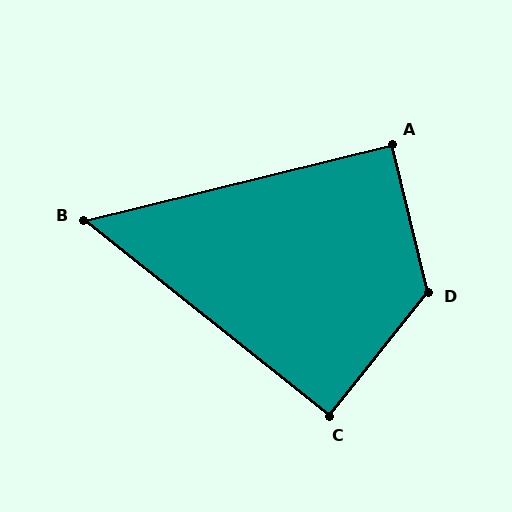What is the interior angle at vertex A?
Approximately 90 degrees (approximately right).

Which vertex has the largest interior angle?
D, at approximately 128 degrees.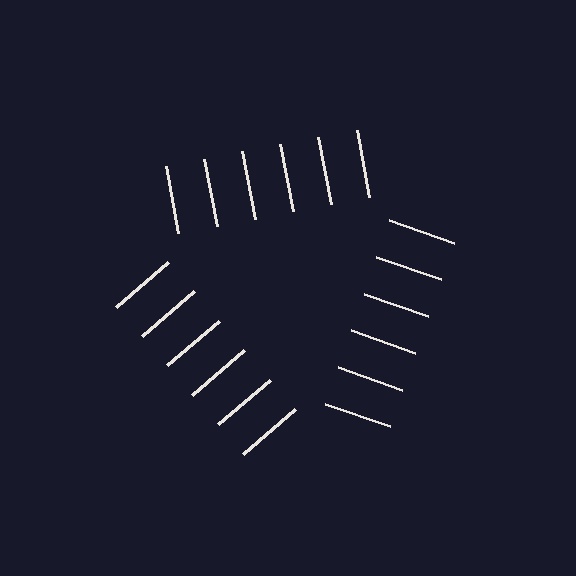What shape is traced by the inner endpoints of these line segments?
An illusory triangle — the line segments terminate on its edges but no continuous stroke is drawn.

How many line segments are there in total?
18 — 6 along each of the 3 edges.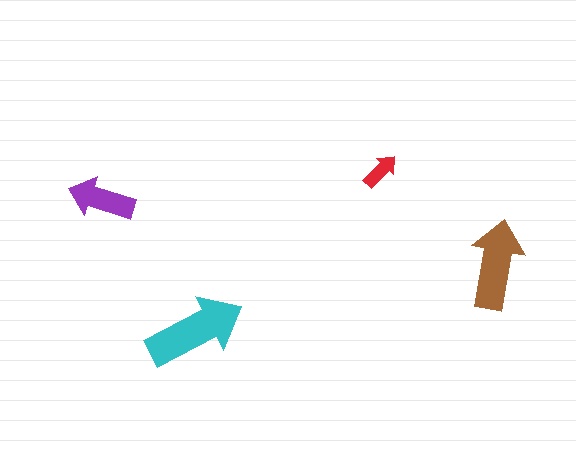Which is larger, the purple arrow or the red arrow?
The purple one.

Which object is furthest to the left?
The purple arrow is leftmost.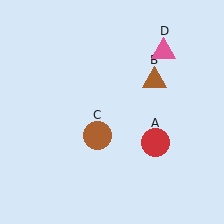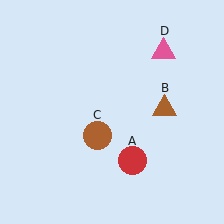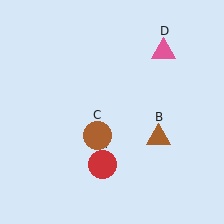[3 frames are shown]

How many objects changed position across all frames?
2 objects changed position: red circle (object A), brown triangle (object B).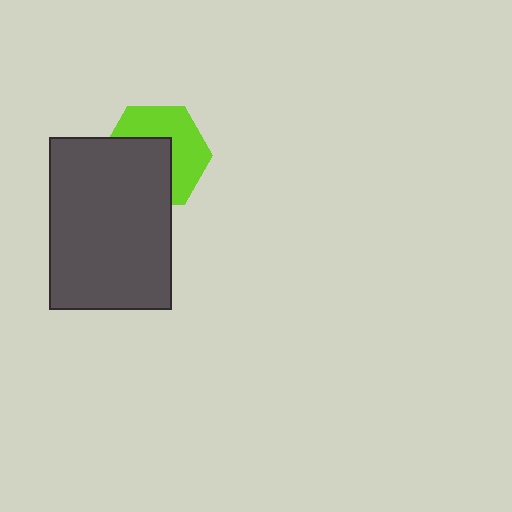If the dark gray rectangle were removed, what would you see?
You would see the complete lime hexagon.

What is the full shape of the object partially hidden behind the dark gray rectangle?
The partially hidden object is a lime hexagon.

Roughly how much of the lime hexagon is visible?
About half of it is visible (roughly 52%).